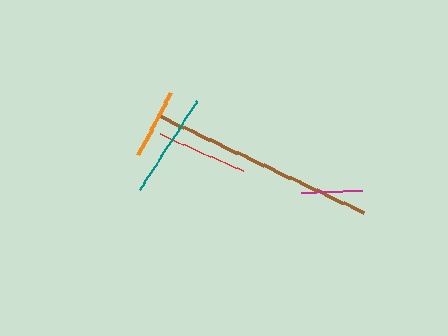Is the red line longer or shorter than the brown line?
The brown line is longer than the red line.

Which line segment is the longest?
The brown line is the longest at approximately 228 pixels.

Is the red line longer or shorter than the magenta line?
The red line is longer than the magenta line.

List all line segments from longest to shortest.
From longest to shortest: brown, teal, red, orange, magenta.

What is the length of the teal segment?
The teal segment is approximately 106 pixels long.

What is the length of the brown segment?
The brown segment is approximately 228 pixels long.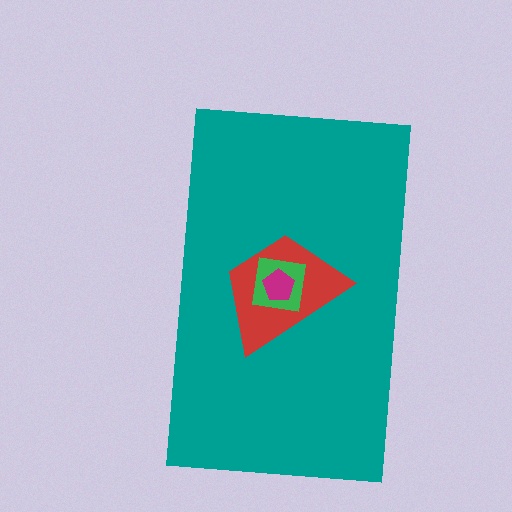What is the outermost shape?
The teal rectangle.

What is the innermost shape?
The magenta pentagon.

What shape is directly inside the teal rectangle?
The red trapezoid.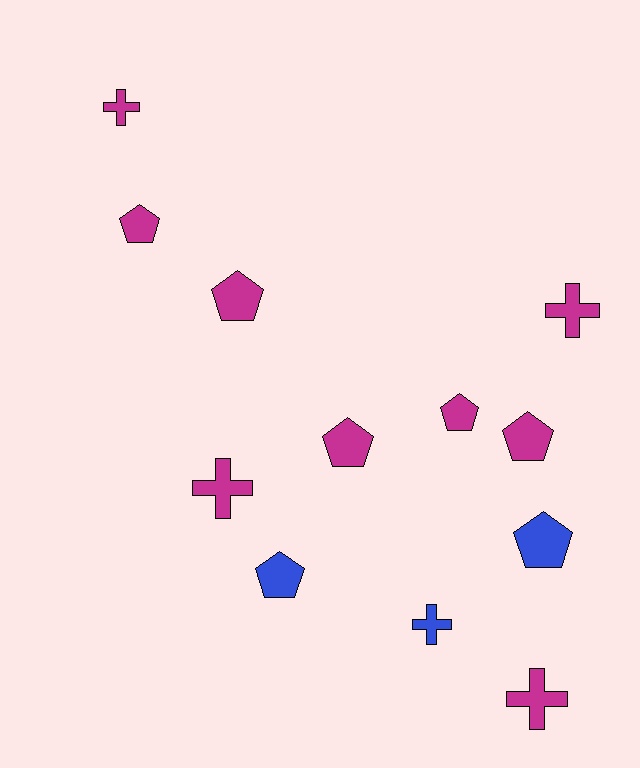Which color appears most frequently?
Magenta, with 9 objects.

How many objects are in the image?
There are 12 objects.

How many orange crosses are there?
There are no orange crosses.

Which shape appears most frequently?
Pentagon, with 7 objects.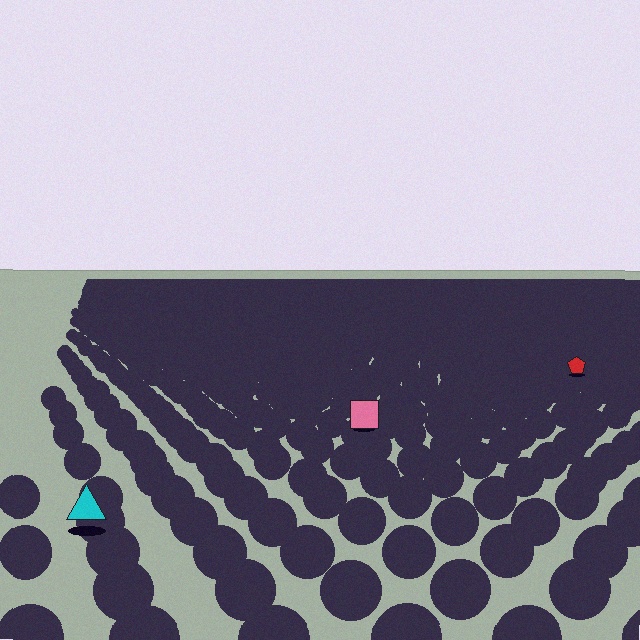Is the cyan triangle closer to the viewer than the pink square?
Yes. The cyan triangle is closer — you can tell from the texture gradient: the ground texture is coarser near it.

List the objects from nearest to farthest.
From nearest to farthest: the cyan triangle, the pink square, the red pentagon.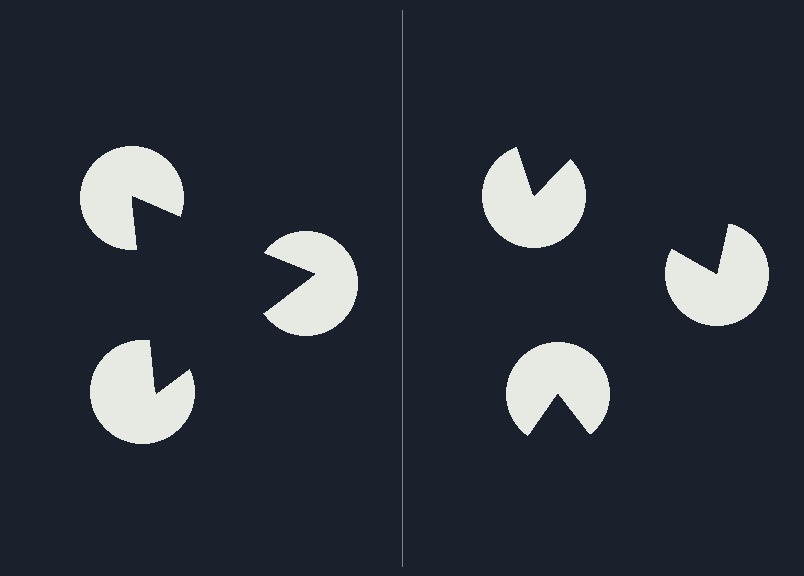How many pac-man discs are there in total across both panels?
6 — 3 on each side.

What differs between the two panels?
The pac-man discs are positioned identically on both sides; only the wedge orientations differ. On the left they align to a triangle; on the right they are misaligned.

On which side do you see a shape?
An illusory triangle appears on the left side. On the right side the wedge cuts are rotated, so no coherent shape forms.